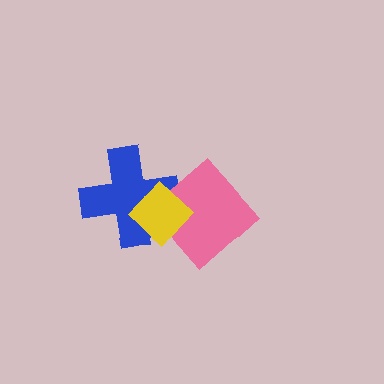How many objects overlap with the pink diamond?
2 objects overlap with the pink diamond.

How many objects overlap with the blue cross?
2 objects overlap with the blue cross.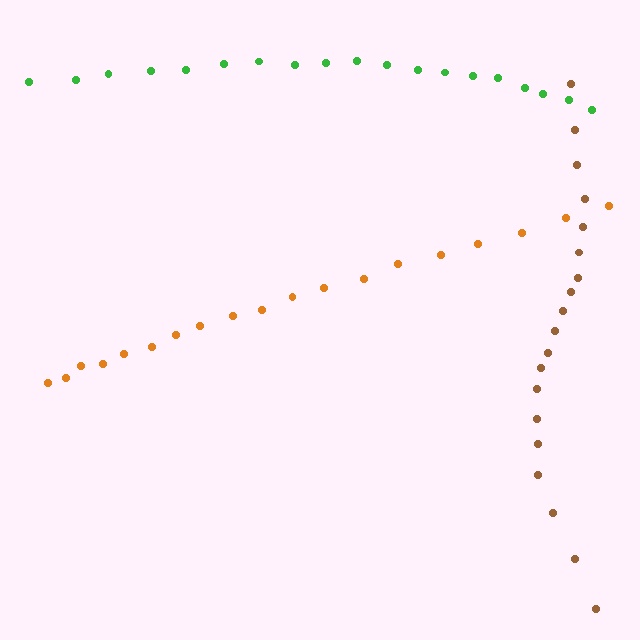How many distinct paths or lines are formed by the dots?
There are 3 distinct paths.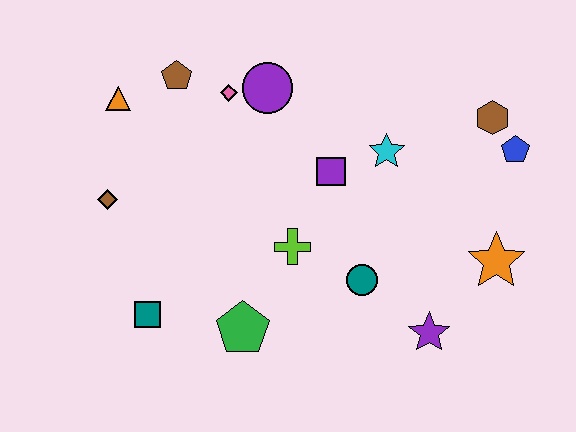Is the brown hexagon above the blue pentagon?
Yes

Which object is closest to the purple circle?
The pink diamond is closest to the purple circle.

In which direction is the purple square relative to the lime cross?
The purple square is above the lime cross.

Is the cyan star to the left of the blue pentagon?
Yes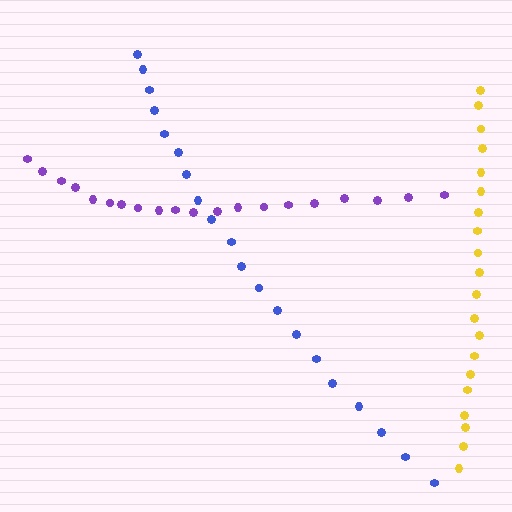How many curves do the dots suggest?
There are 3 distinct paths.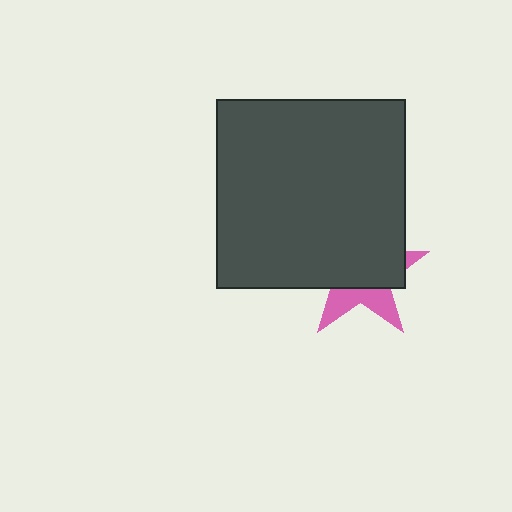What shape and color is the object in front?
The object in front is a dark gray square.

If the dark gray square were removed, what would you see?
You would see the complete pink star.